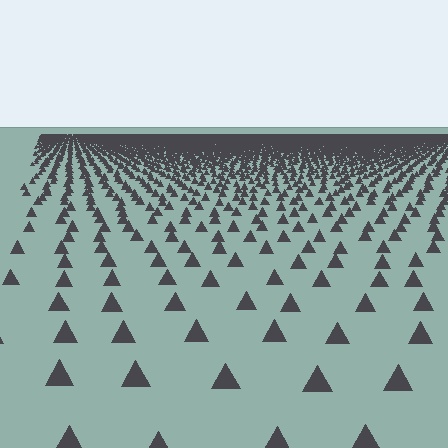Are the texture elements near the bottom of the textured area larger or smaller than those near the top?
Larger. Near the bottom, elements are closer to the viewer and appear at a bigger on-screen size.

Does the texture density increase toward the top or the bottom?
Density increases toward the top.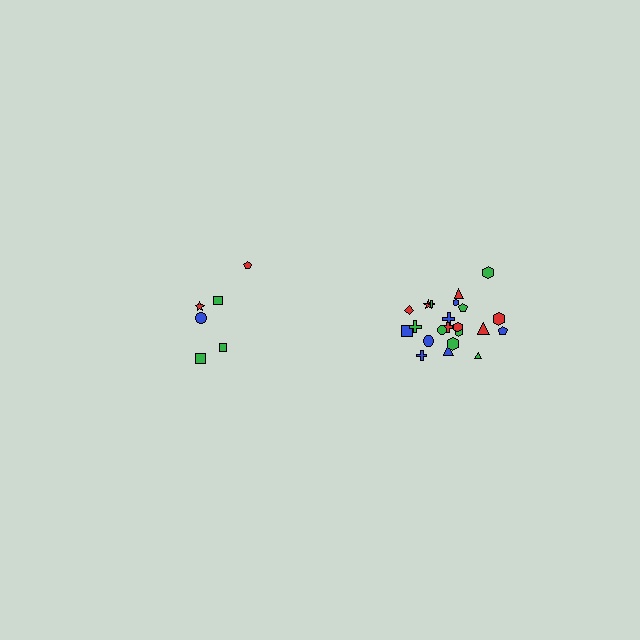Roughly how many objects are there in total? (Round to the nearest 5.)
Roughly 30 objects in total.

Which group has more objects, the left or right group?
The right group.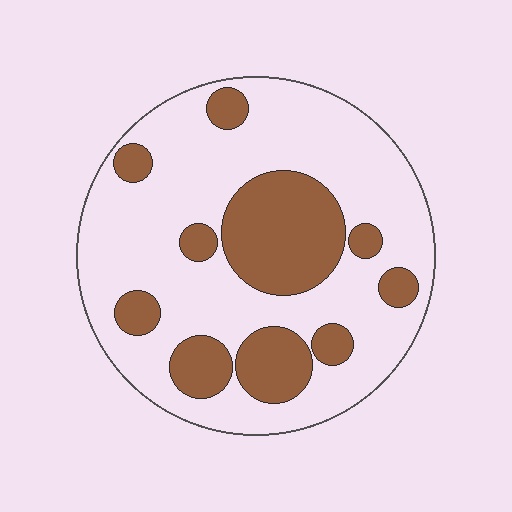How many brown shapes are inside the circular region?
10.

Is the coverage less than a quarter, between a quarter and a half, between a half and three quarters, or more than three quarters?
Between a quarter and a half.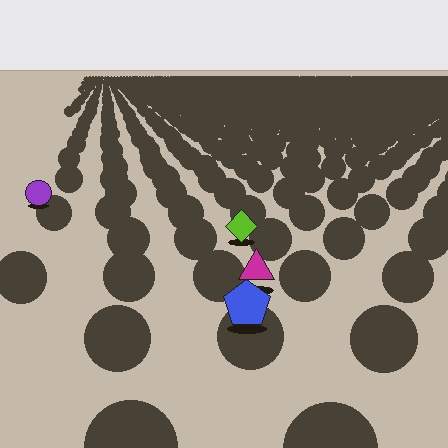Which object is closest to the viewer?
The blue pentagon is closest. The texture marks near it are larger and more spread out.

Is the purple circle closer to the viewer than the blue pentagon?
No. The blue pentagon is closer — you can tell from the texture gradient: the ground texture is coarser near it.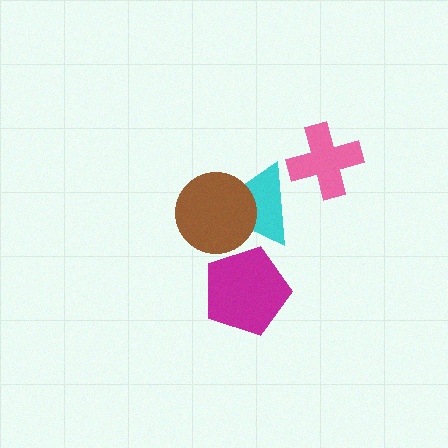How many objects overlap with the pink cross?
0 objects overlap with the pink cross.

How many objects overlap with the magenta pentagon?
0 objects overlap with the magenta pentagon.